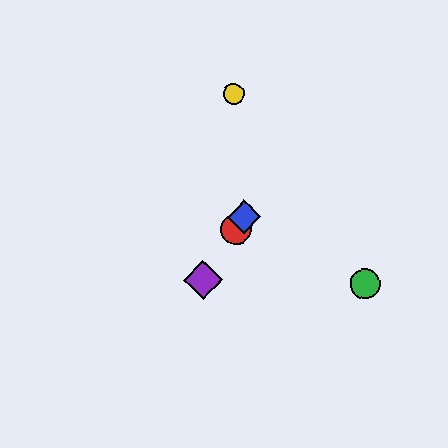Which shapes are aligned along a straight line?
The red circle, the blue diamond, the purple diamond are aligned along a straight line.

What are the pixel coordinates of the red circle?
The red circle is at (236, 229).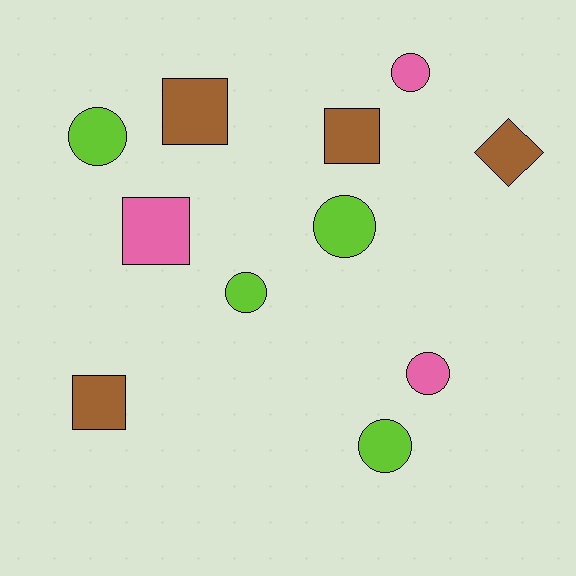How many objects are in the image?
There are 11 objects.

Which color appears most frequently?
Lime, with 4 objects.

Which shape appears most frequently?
Circle, with 6 objects.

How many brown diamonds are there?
There is 1 brown diamond.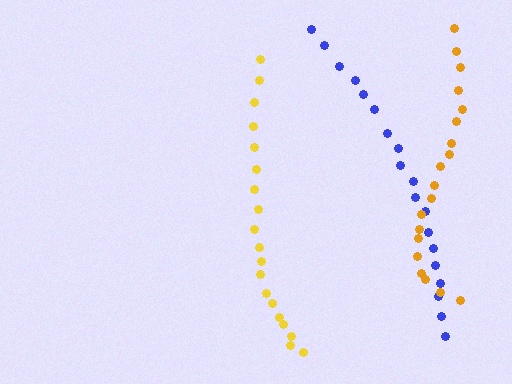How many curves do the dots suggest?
There are 3 distinct paths.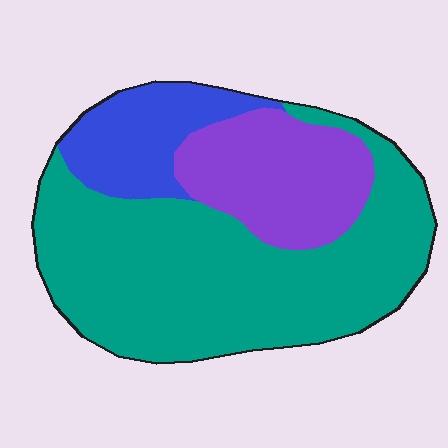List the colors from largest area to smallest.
From largest to smallest: teal, purple, blue.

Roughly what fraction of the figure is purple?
Purple takes up about one quarter (1/4) of the figure.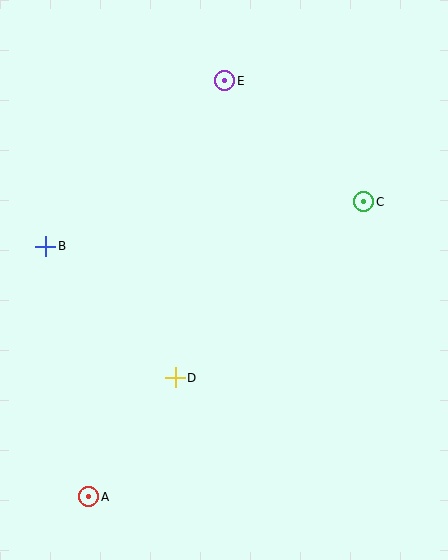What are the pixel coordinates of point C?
Point C is at (364, 202).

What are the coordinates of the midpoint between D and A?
The midpoint between D and A is at (132, 437).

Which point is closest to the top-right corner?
Point C is closest to the top-right corner.